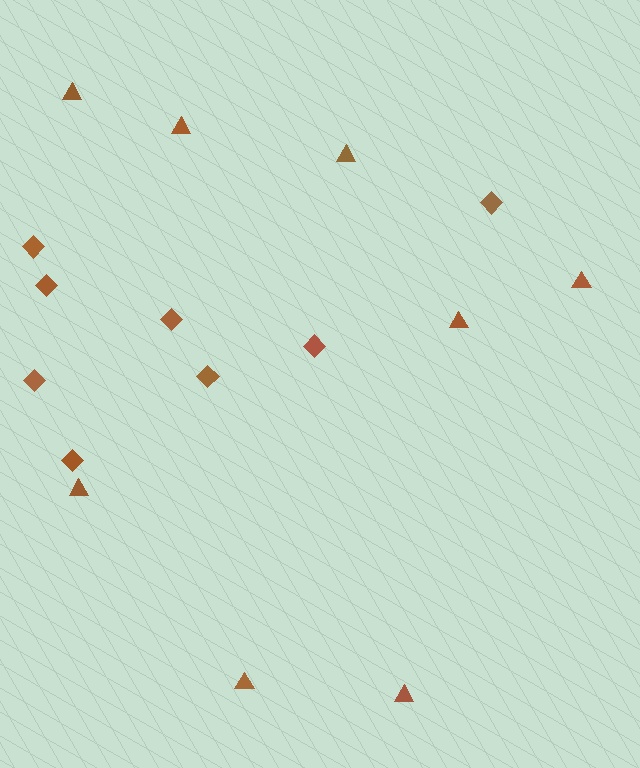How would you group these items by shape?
There are 2 groups: one group of diamonds (8) and one group of triangles (8).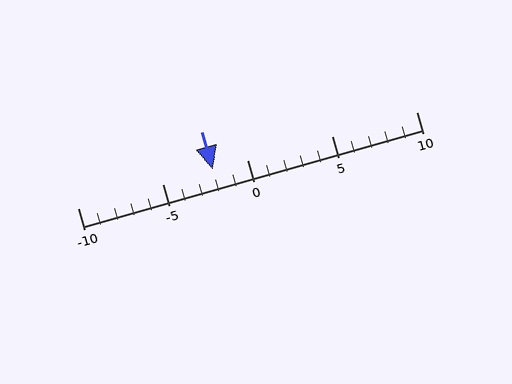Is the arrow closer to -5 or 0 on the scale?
The arrow is closer to 0.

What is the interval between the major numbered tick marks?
The major tick marks are spaced 5 units apart.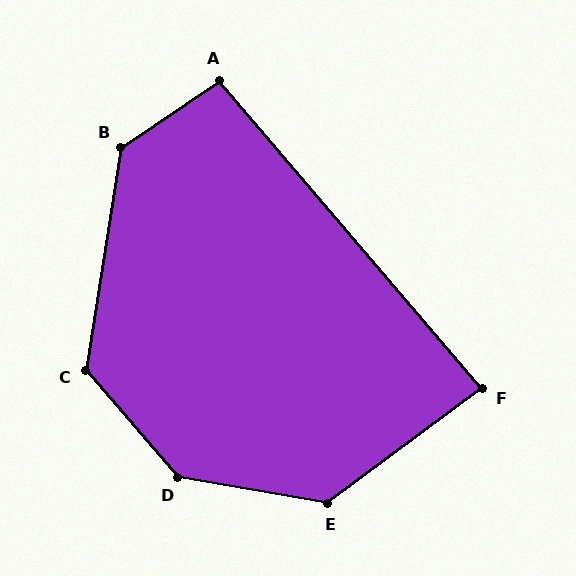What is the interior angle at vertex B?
Approximately 133 degrees (obtuse).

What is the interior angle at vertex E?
Approximately 134 degrees (obtuse).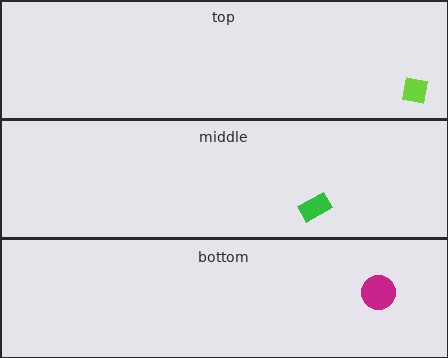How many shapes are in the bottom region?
1.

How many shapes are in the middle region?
1.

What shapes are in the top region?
The lime square.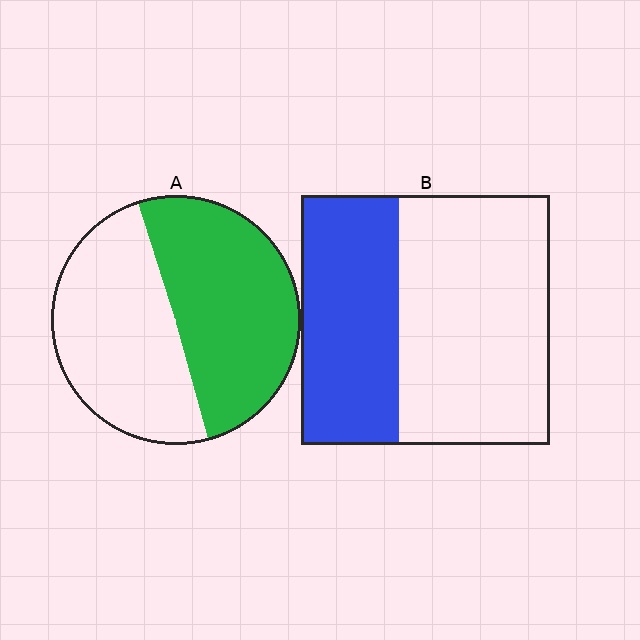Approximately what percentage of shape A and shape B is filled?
A is approximately 50% and B is approximately 40%.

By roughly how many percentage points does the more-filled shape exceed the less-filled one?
By roughly 10 percentage points (A over B).